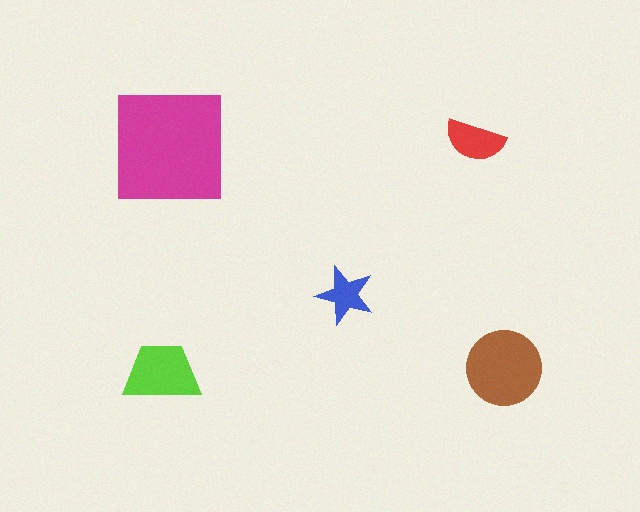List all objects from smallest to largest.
The blue star, the red semicircle, the lime trapezoid, the brown circle, the magenta square.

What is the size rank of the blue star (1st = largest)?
5th.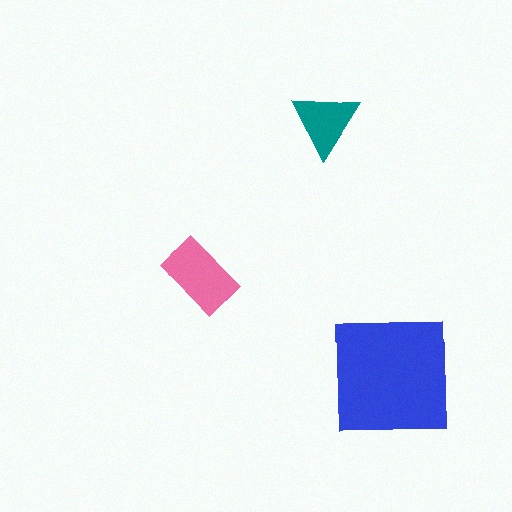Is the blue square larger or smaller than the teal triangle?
Larger.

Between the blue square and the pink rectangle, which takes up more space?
The blue square.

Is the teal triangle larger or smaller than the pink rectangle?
Smaller.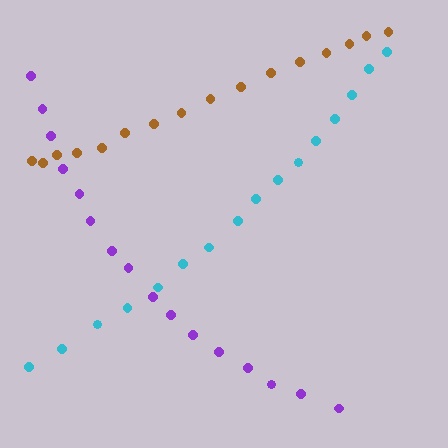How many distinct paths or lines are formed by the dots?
There are 3 distinct paths.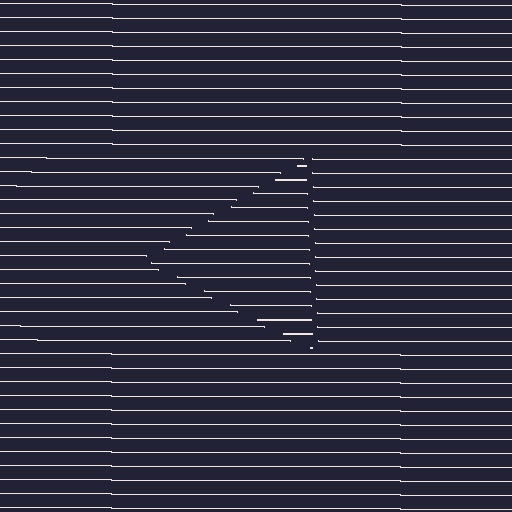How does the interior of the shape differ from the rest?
The interior of the shape contains the same grating, shifted by half a period — the contour is defined by the phase discontinuity where line-ends from the inner and outer gratings abut.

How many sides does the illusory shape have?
3 sides — the line-ends trace a triangle.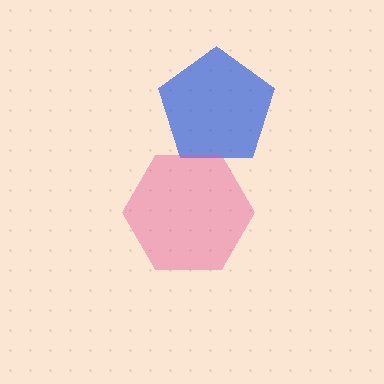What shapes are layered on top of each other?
The layered shapes are: a blue pentagon, a pink hexagon.